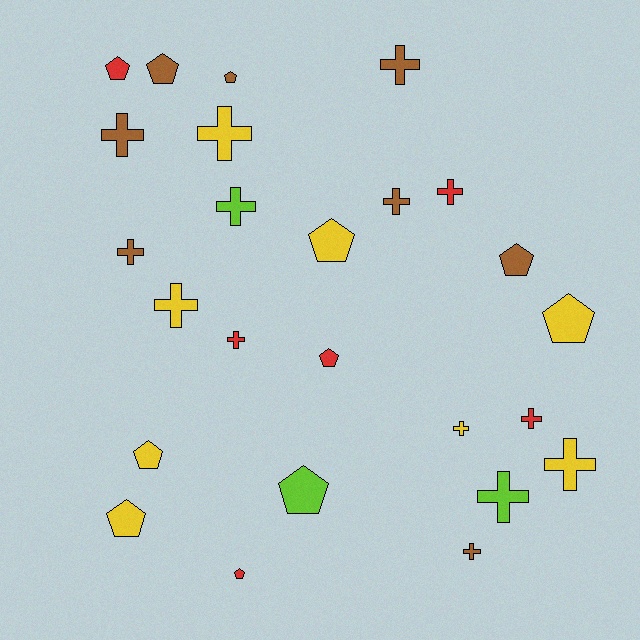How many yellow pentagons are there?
There are 4 yellow pentagons.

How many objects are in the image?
There are 25 objects.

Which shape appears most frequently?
Cross, with 14 objects.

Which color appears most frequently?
Brown, with 8 objects.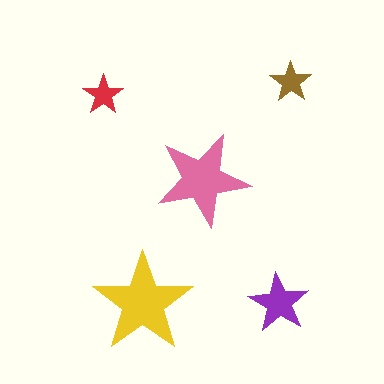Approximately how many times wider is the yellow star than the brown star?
About 2.5 times wider.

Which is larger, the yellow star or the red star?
The yellow one.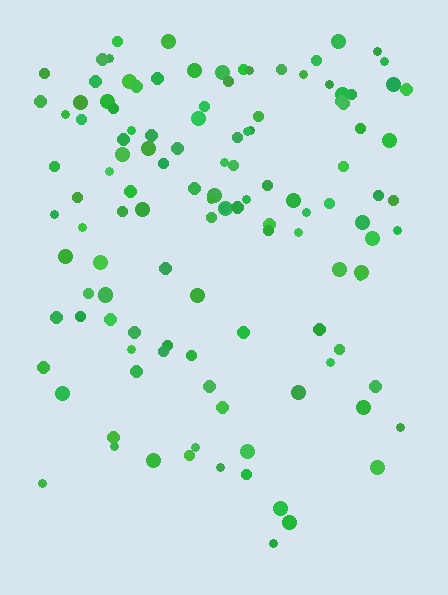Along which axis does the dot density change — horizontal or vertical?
Vertical.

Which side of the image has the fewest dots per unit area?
The bottom.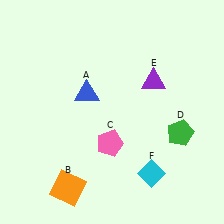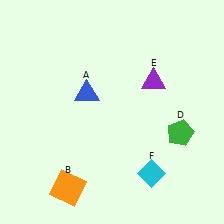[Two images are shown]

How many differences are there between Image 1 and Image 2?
There is 1 difference between the two images.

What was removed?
The pink pentagon (C) was removed in Image 2.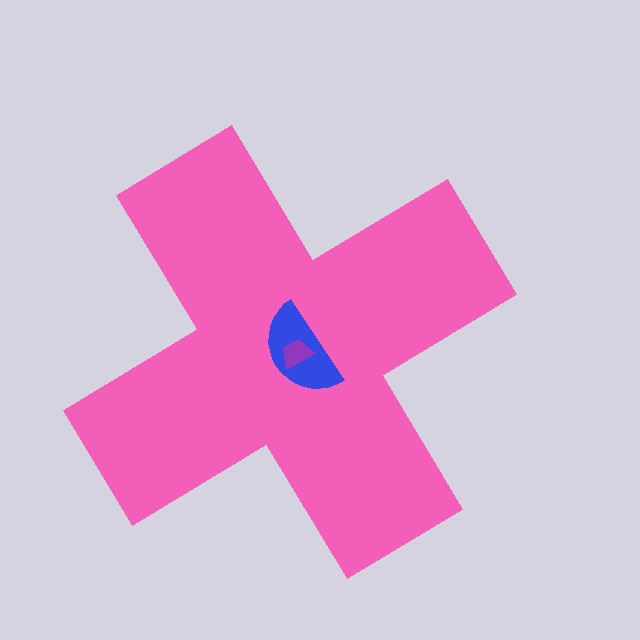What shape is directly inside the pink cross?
The blue semicircle.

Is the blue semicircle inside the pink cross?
Yes.